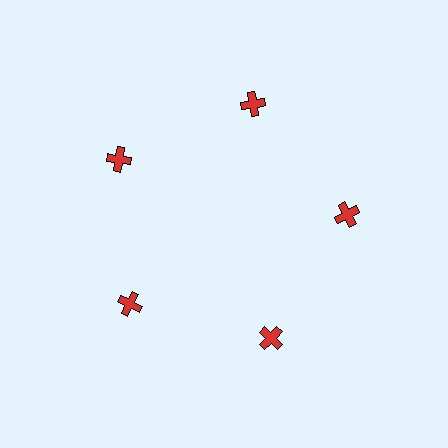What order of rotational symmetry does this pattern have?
This pattern has 5-fold rotational symmetry.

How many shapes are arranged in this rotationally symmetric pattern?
There are 5 shapes, arranged in 5 groups of 1.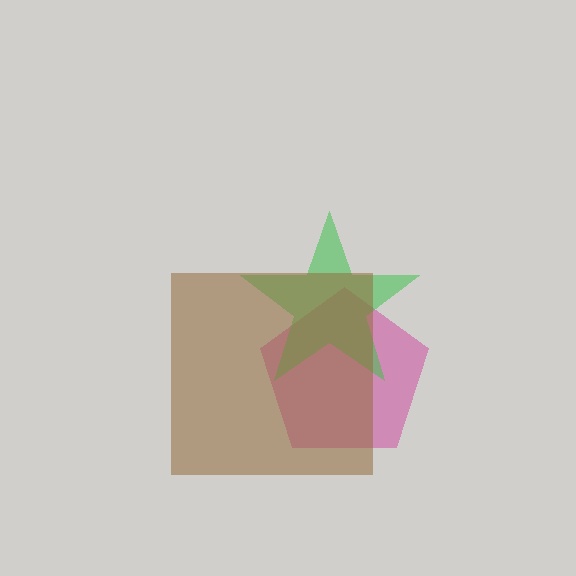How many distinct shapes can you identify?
There are 3 distinct shapes: a magenta pentagon, a green star, a brown square.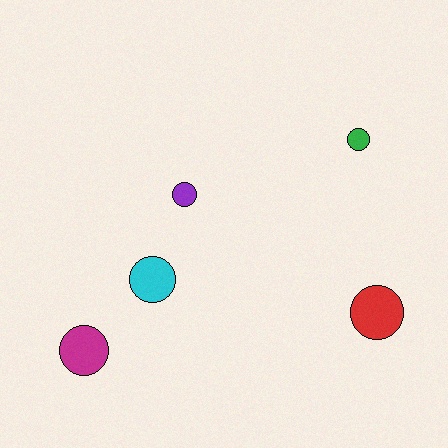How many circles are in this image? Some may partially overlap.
There are 5 circles.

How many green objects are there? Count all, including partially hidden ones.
There is 1 green object.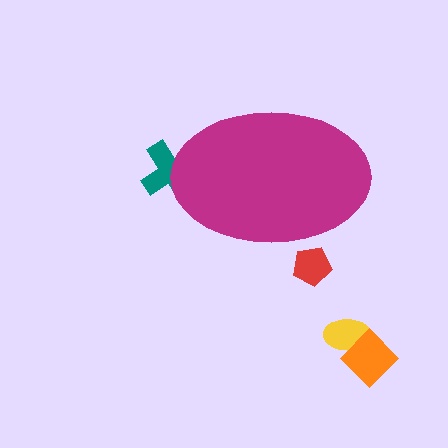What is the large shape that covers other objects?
A magenta ellipse.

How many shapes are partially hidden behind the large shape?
2 shapes are partially hidden.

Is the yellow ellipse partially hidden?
No, the yellow ellipse is fully visible.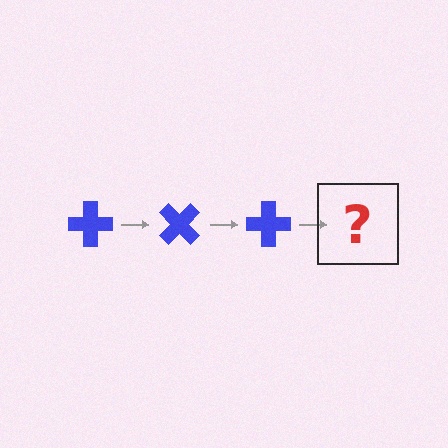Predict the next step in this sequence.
The next step is a blue cross rotated 135 degrees.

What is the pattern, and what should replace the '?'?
The pattern is that the cross rotates 45 degrees each step. The '?' should be a blue cross rotated 135 degrees.